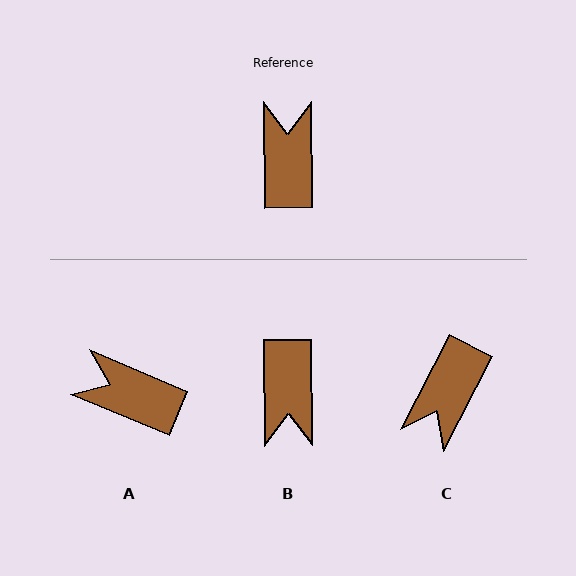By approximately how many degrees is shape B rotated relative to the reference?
Approximately 180 degrees clockwise.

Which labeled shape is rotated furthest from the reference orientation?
B, about 180 degrees away.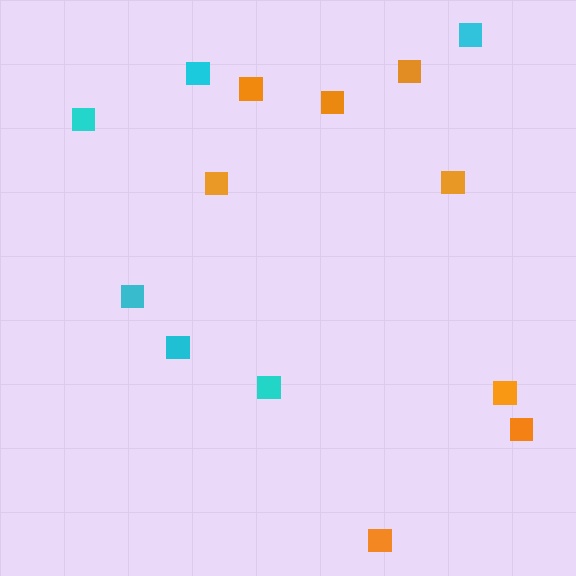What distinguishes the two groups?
There are 2 groups: one group of orange squares (8) and one group of cyan squares (6).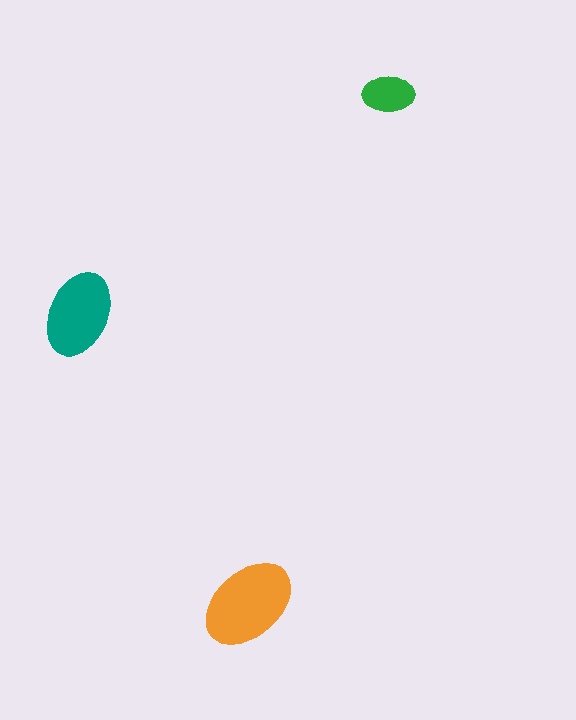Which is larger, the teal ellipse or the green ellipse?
The teal one.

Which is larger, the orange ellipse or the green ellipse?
The orange one.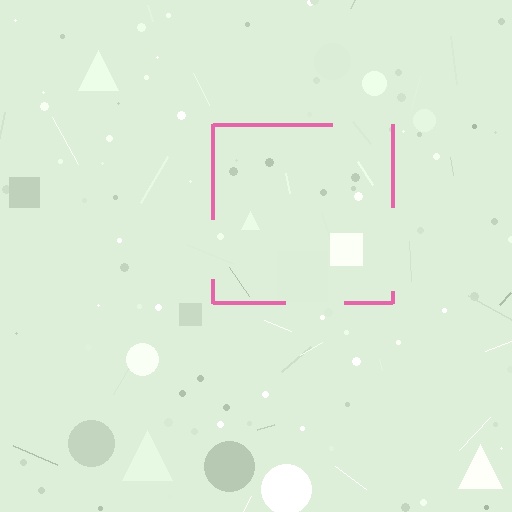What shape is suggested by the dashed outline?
The dashed outline suggests a square.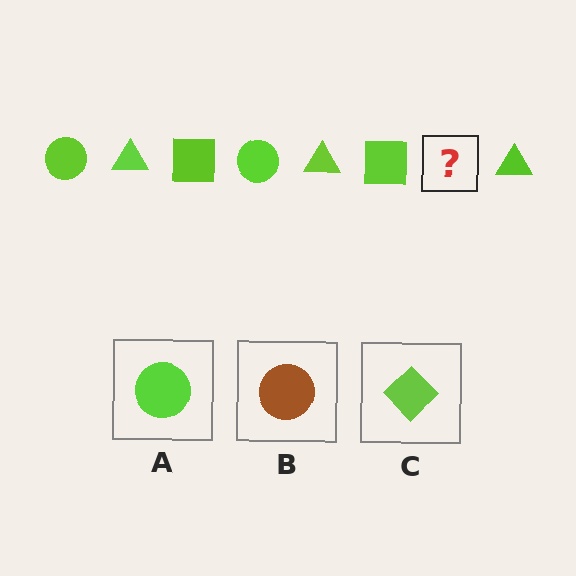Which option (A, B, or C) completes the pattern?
A.